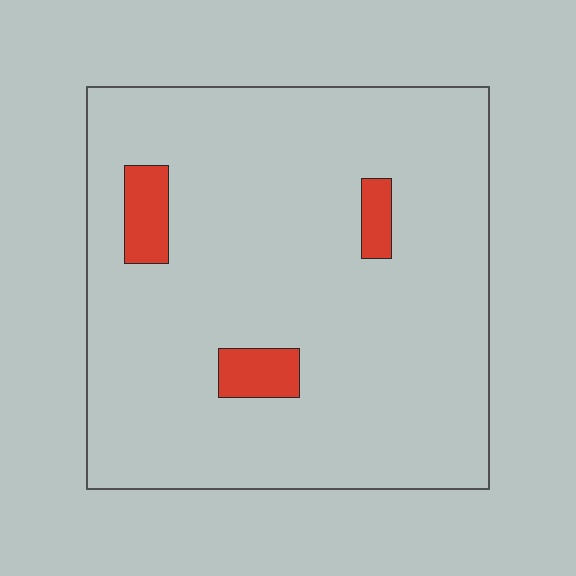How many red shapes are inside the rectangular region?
3.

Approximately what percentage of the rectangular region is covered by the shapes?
Approximately 5%.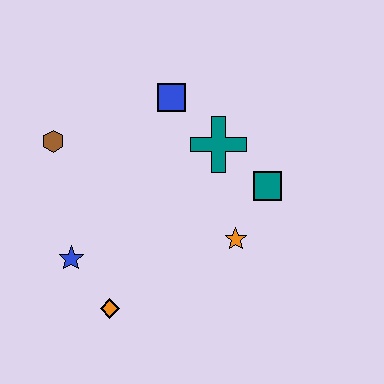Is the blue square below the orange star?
No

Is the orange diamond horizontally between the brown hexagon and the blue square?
Yes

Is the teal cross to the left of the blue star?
No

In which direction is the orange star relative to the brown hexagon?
The orange star is to the right of the brown hexagon.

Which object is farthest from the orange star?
The brown hexagon is farthest from the orange star.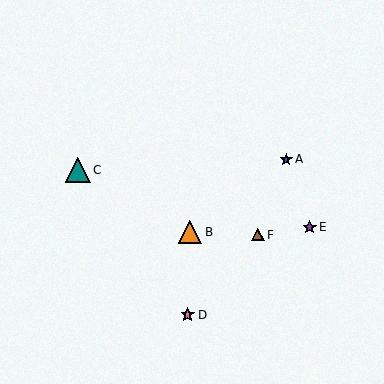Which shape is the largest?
The teal triangle (labeled C) is the largest.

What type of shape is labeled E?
Shape E is a purple star.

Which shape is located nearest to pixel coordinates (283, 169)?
The blue star (labeled A) at (286, 159) is nearest to that location.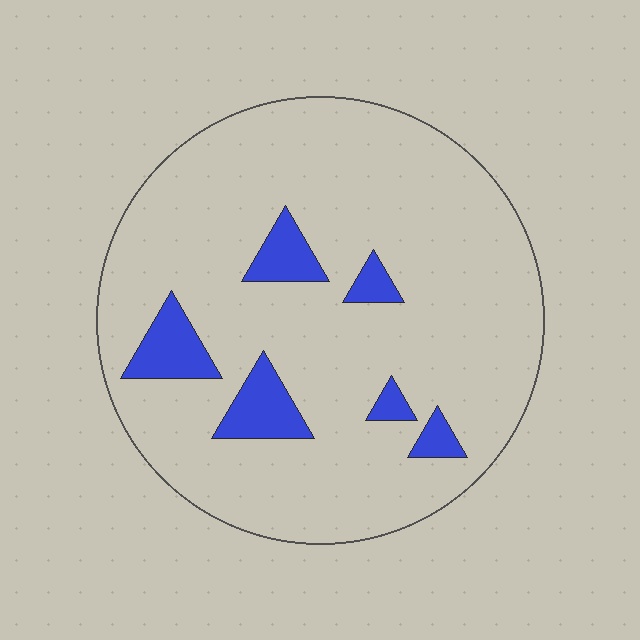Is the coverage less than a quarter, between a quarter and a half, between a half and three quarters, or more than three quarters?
Less than a quarter.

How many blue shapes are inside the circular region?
6.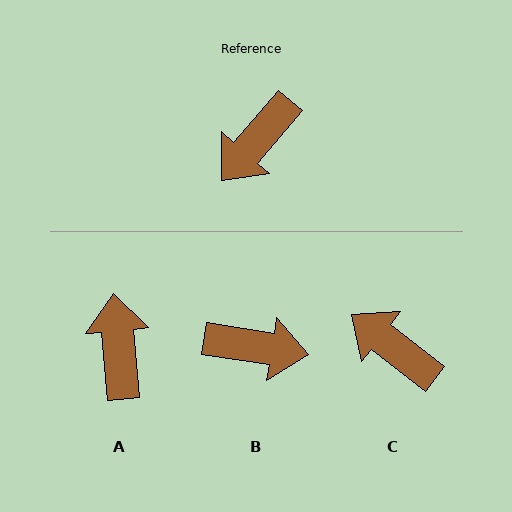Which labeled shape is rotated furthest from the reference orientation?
A, about 134 degrees away.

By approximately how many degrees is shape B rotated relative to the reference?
Approximately 122 degrees counter-clockwise.